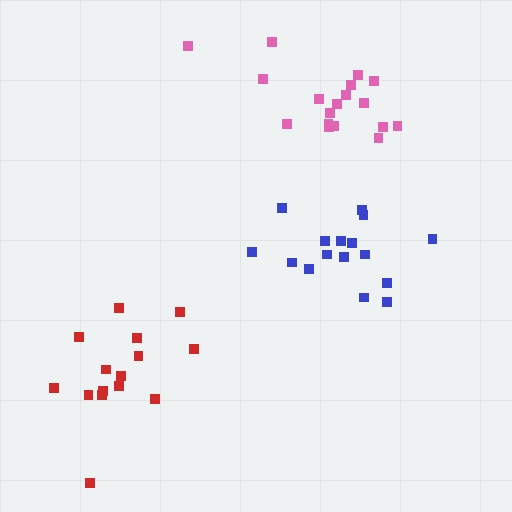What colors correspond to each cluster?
The clusters are colored: red, pink, blue.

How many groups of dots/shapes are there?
There are 3 groups.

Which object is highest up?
The pink cluster is topmost.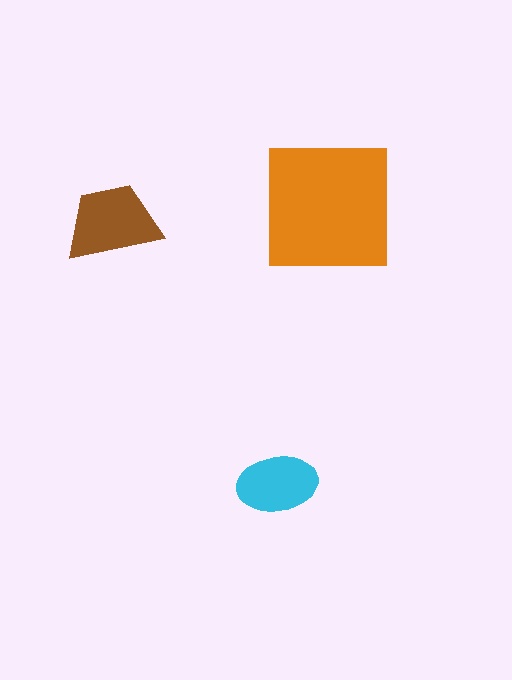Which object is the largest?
The orange square.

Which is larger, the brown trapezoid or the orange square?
The orange square.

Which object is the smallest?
The cyan ellipse.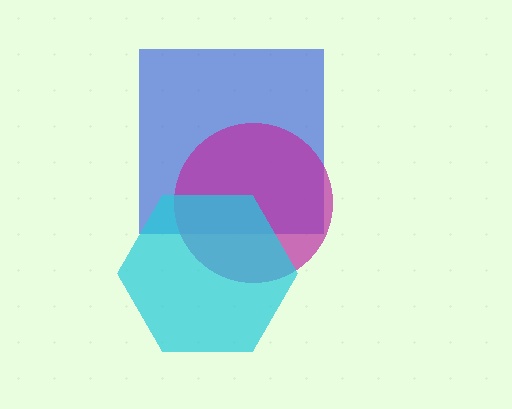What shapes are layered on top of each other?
The layered shapes are: a blue square, a magenta circle, a cyan hexagon.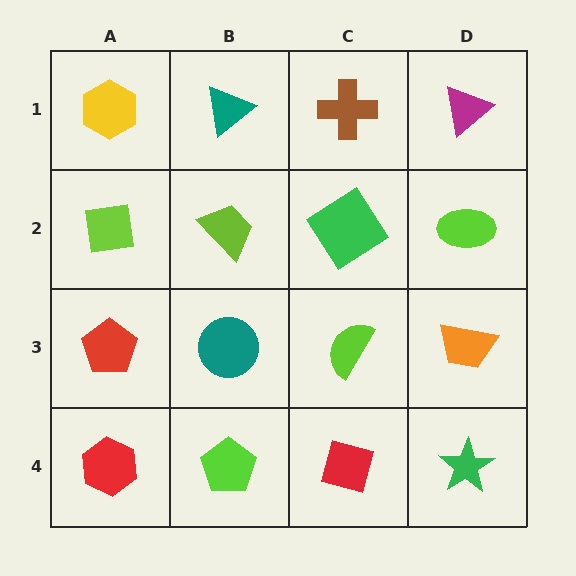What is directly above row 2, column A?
A yellow hexagon.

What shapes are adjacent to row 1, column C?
A green diamond (row 2, column C), a teal triangle (row 1, column B), a magenta triangle (row 1, column D).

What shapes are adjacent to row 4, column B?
A teal circle (row 3, column B), a red hexagon (row 4, column A), a red square (row 4, column C).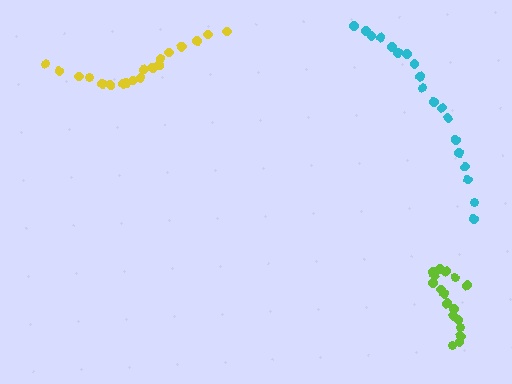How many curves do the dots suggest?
There are 3 distinct paths.